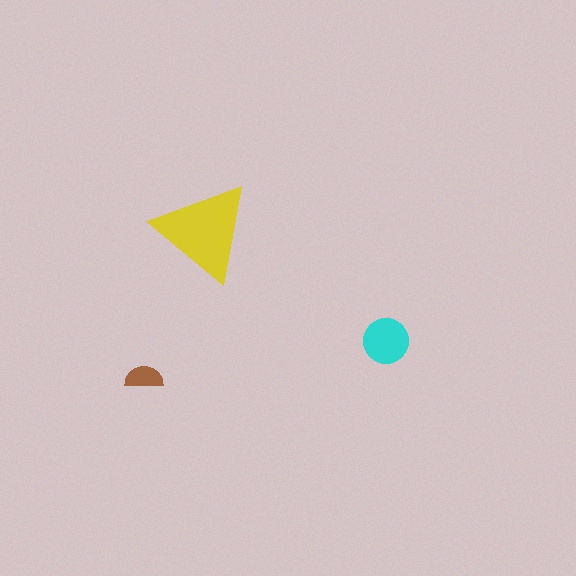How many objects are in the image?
There are 3 objects in the image.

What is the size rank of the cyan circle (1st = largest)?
2nd.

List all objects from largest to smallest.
The yellow triangle, the cyan circle, the brown semicircle.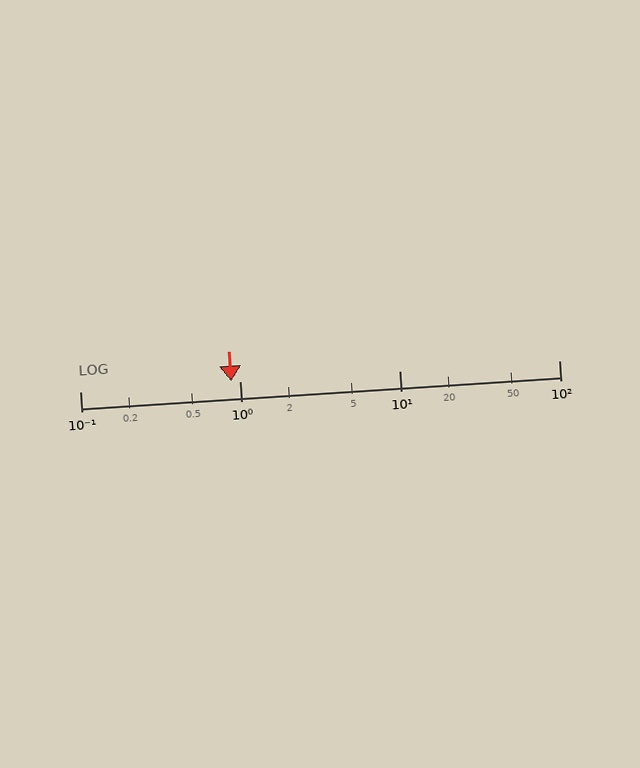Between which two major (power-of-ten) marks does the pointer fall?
The pointer is between 0.1 and 1.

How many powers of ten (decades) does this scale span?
The scale spans 3 decades, from 0.1 to 100.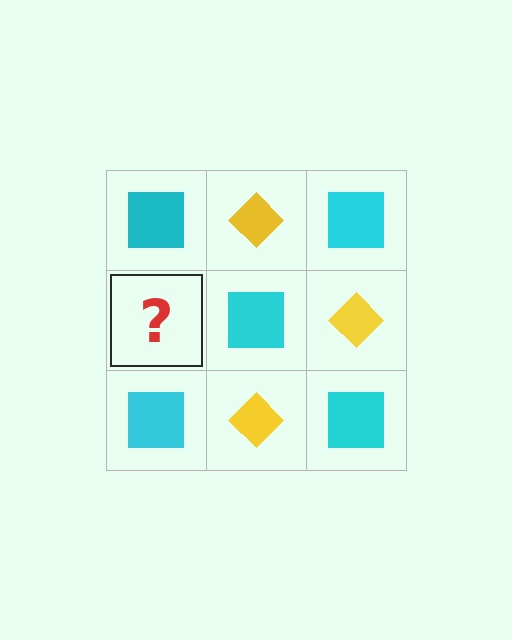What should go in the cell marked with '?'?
The missing cell should contain a yellow diamond.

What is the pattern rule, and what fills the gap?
The rule is that it alternates cyan square and yellow diamond in a checkerboard pattern. The gap should be filled with a yellow diamond.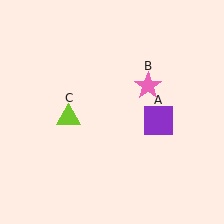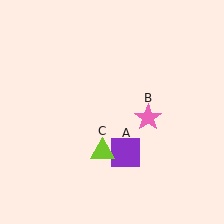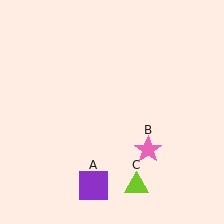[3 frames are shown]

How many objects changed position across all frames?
3 objects changed position: purple square (object A), pink star (object B), lime triangle (object C).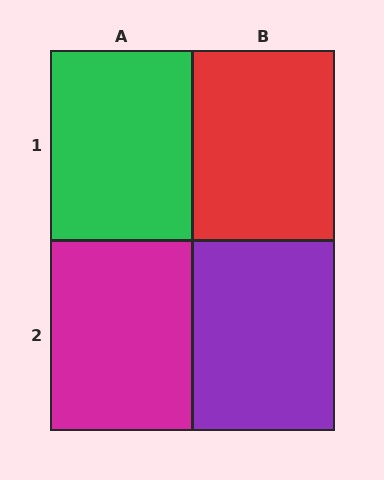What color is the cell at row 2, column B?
Purple.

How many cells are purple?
1 cell is purple.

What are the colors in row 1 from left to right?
Green, red.